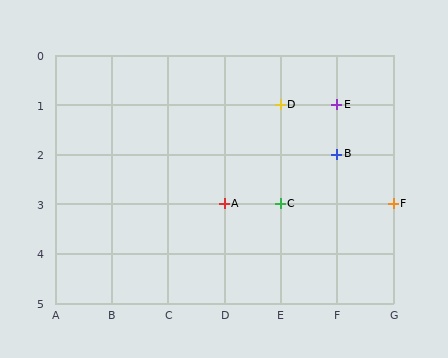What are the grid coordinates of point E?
Point E is at grid coordinates (F, 1).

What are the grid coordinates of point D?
Point D is at grid coordinates (E, 1).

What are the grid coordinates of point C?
Point C is at grid coordinates (E, 3).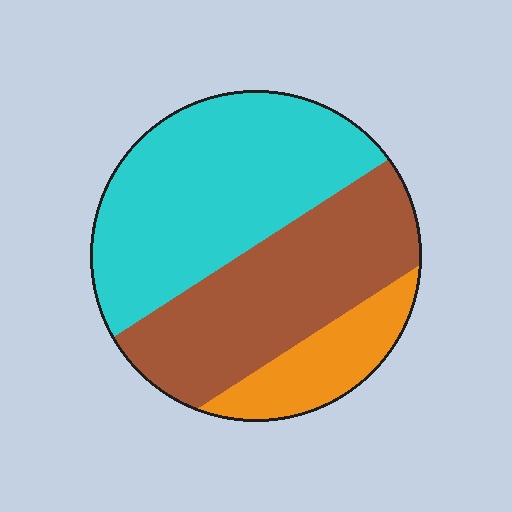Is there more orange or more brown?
Brown.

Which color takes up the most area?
Cyan, at roughly 45%.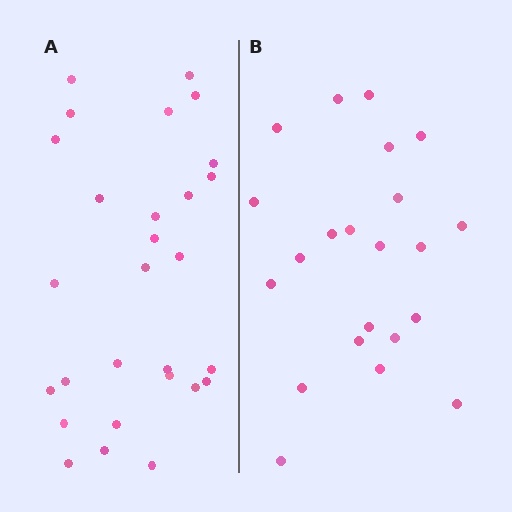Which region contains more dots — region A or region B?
Region A (the left region) has more dots.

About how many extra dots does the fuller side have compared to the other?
Region A has about 6 more dots than region B.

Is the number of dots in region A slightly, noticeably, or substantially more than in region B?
Region A has noticeably more, but not dramatically so. The ratio is roughly 1.3 to 1.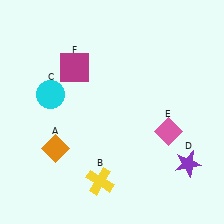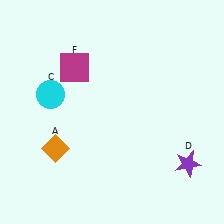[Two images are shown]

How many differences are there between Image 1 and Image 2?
There are 2 differences between the two images.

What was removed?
The pink diamond (E), the yellow cross (B) were removed in Image 2.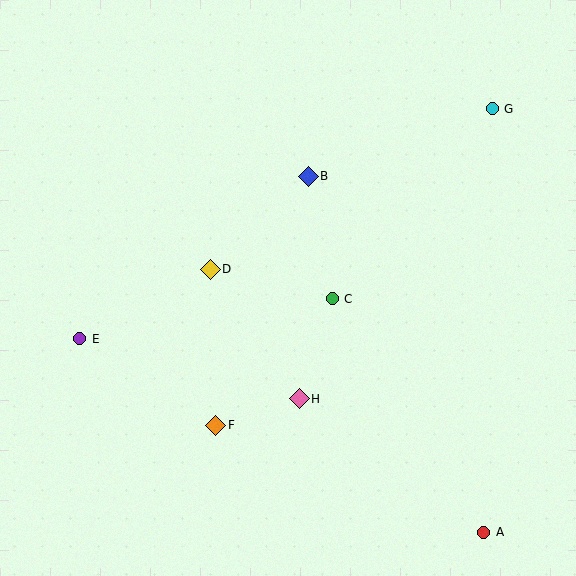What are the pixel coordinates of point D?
Point D is at (210, 269).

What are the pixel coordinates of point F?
Point F is at (216, 425).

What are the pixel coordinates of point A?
Point A is at (484, 532).